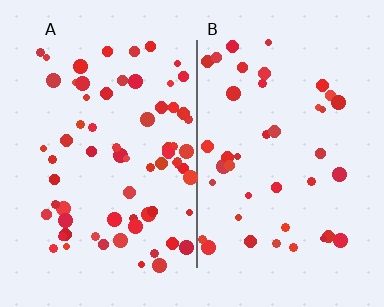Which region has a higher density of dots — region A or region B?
A (the left).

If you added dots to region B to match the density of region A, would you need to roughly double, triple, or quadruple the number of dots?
Approximately double.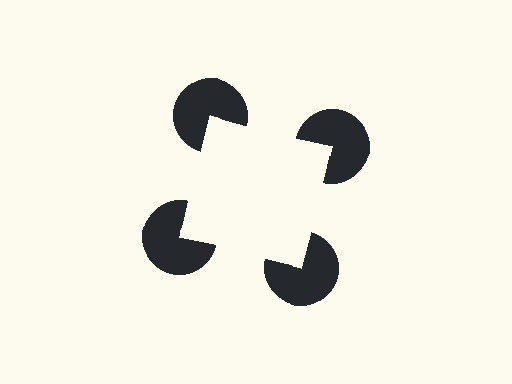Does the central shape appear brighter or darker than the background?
It typically appears slightly brighter than the background, even though no actual brightness change is drawn.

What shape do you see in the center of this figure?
An illusory square — its edges are inferred from the aligned wedge cuts in the pac-man discs, not physically drawn.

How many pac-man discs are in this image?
There are 4 — one at each vertex of the illusory square.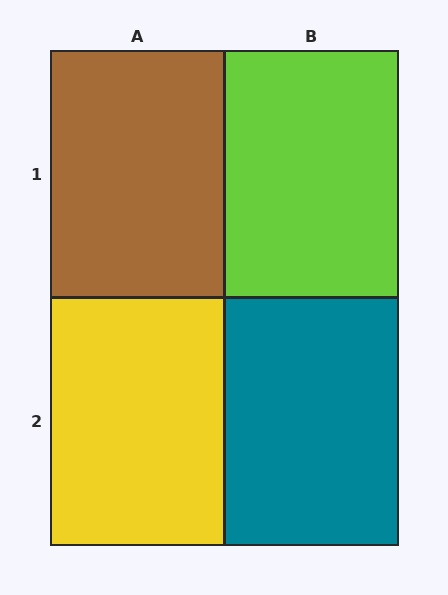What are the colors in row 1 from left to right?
Brown, lime.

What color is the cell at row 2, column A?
Yellow.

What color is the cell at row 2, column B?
Teal.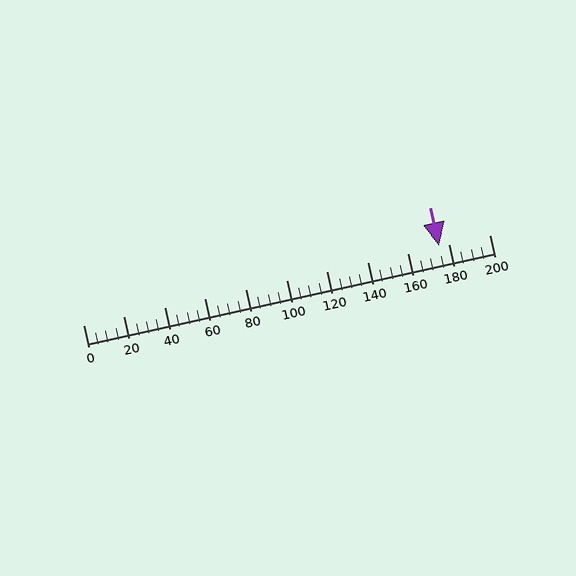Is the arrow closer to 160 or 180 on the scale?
The arrow is closer to 180.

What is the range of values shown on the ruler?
The ruler shows values from 0 to 200.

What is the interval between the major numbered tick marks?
The major tick marks are spaced 20 units apart.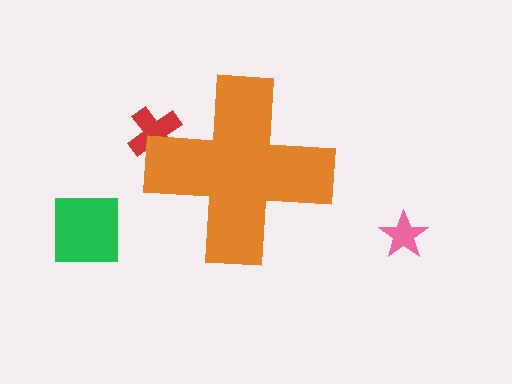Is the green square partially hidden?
No, the green square is fully visible.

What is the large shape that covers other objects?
An orange cross.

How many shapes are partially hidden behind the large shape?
1 shape is partially hidden.